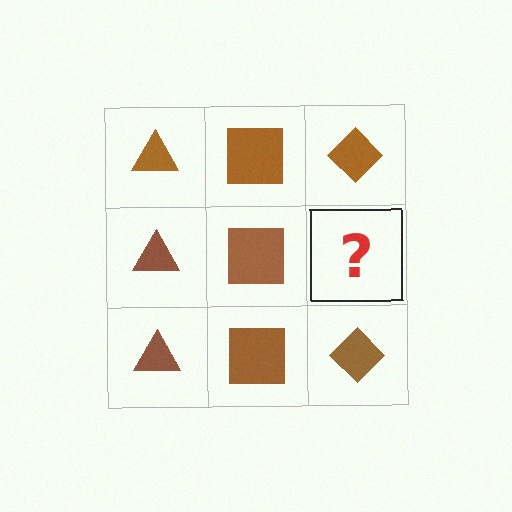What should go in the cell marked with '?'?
The missing cell should contain a brown diamond.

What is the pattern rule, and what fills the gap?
The rule is that each column has a consistent shape. The gap should be filled with a brown diamond.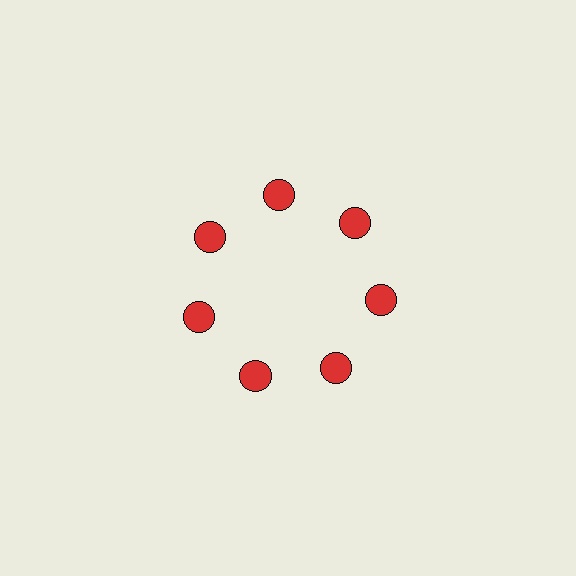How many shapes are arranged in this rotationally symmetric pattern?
There are 7 shapes, arranged in 7 groups of 1.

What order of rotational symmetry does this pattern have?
This pattern has 7-fold rotational symmetry.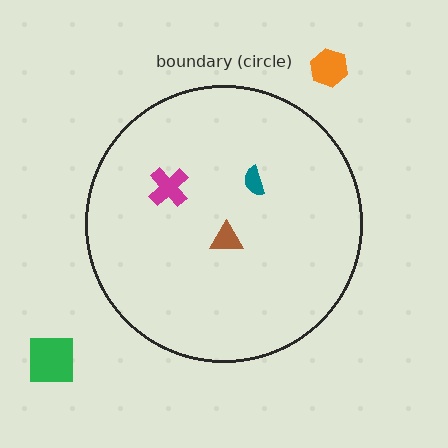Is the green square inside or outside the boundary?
Outside.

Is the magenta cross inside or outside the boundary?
Inside.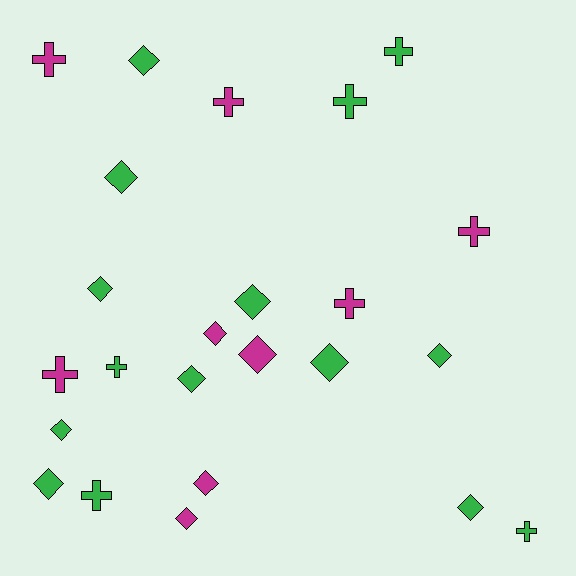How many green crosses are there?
There are 5 green crosses.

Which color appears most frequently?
Green, with 15 objects.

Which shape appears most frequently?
Diamond, with 14 objects.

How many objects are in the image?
There are 24 objects.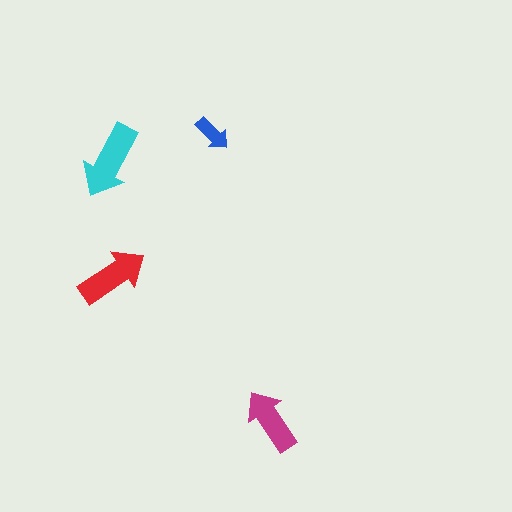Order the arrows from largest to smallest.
the cyan one, the red one, the magenta one, the blue one.